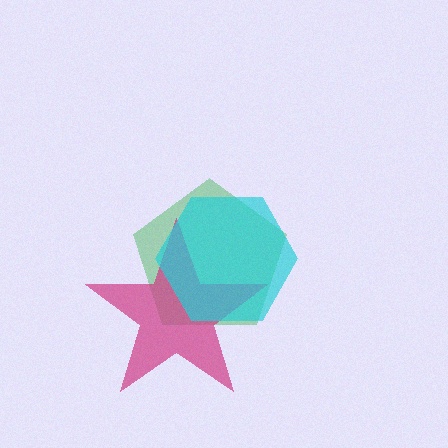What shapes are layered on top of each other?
The layered shapes are: a green pentagon, a magenta star, a cyan hexagon.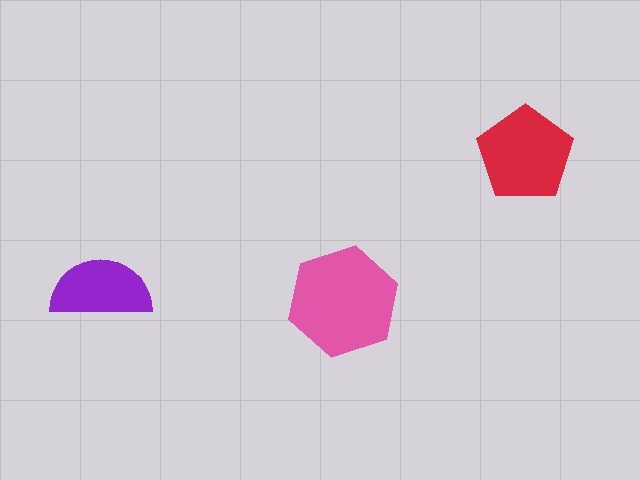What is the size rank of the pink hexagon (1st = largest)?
1st.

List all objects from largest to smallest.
The pink hexagon, the red pentagon, the purple semicircle.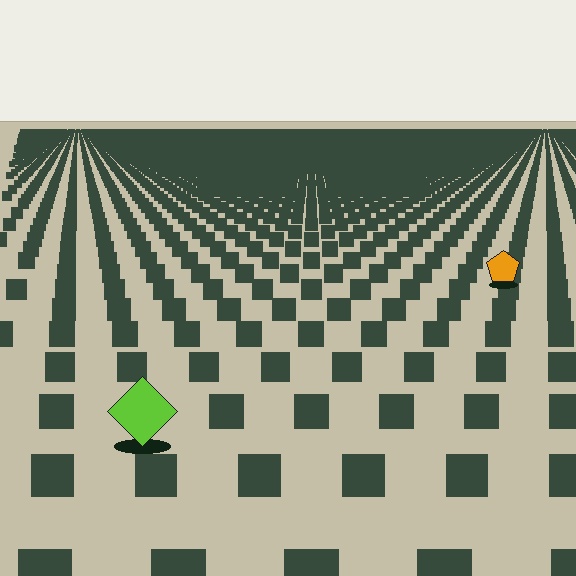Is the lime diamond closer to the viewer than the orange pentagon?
Yes. The lime diamond is closer — you can tell from the texture gradient: the ground texture is coarser near it.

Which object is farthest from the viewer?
The orange pentagon is farthest from the viewer. It appears smaller and the ground texture around it is denser.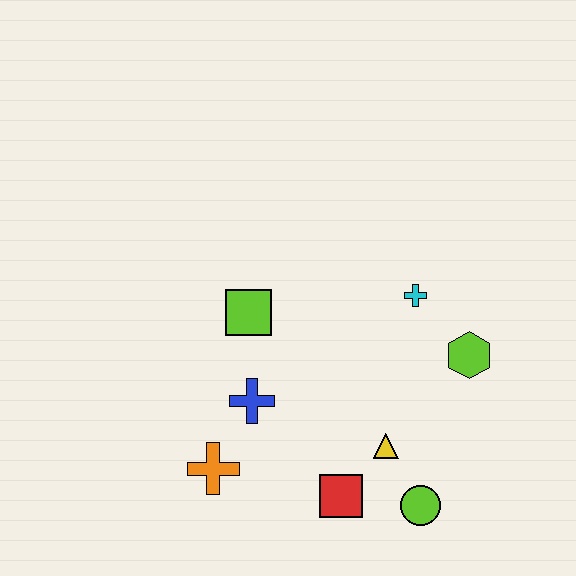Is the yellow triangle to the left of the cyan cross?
Yes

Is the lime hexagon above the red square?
Yes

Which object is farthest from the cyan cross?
The orange cross is farthest from the cyan cross.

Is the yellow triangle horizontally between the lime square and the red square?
No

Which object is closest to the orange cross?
The blue cross is closest to the orange cross.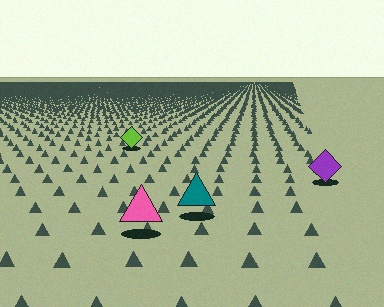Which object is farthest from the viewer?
The lime diamond is farthest from the viewer. It appears smaller and the ground texture around it is denser.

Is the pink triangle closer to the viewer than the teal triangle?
Yes. The pink triangle is closer — you can tell from the texture gradient: the ground texture is coarser near it.